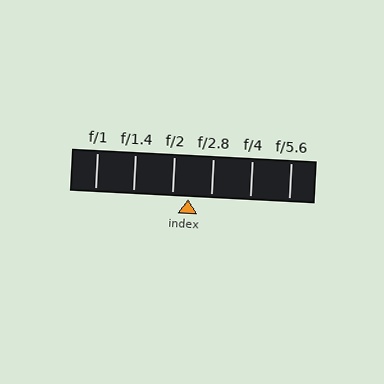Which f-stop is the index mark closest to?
The index mark is closest to f/2.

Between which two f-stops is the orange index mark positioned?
The index mark is between f/2 and f/2.8.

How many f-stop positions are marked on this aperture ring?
There are 6 f-stop positions marked.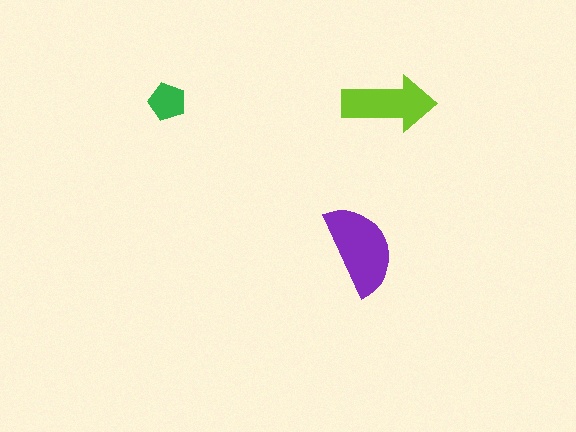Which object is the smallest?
The green pentagon.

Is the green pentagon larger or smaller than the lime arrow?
Smaller.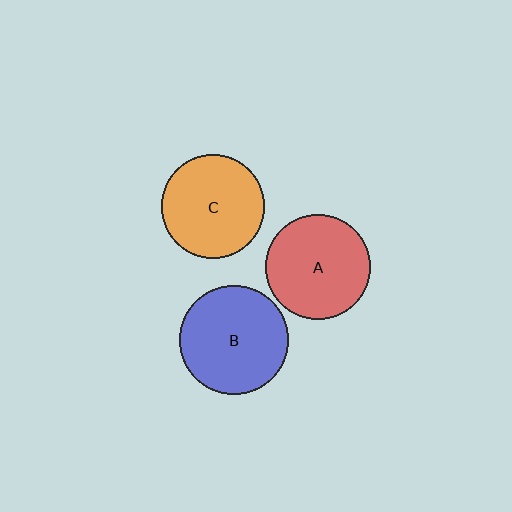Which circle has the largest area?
Circle B (blue).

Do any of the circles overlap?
No, none of the circles overlap.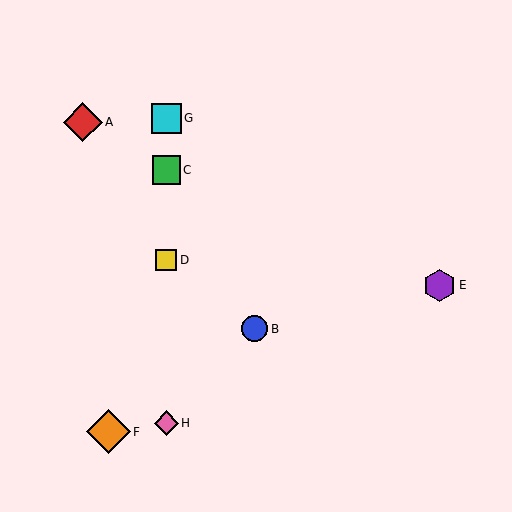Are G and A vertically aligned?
No, G is at x≈166 and A is at x≈83.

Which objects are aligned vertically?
Objects C, D, G, H are aligned vertically.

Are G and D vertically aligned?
Yes, both are at x≈166.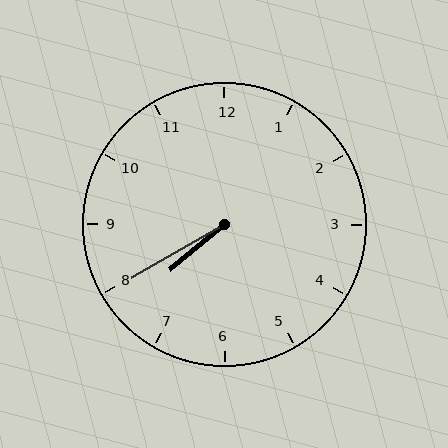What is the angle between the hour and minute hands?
Approximately 10 degrees.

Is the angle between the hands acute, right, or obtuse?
It is acute.